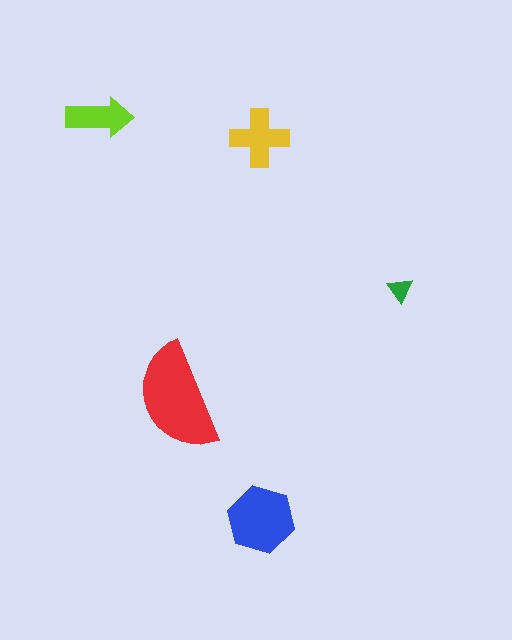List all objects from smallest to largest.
The green triangle, the lime arrow, the yellow cross, the blue hexagon, the red semicircle.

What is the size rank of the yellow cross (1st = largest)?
3rd.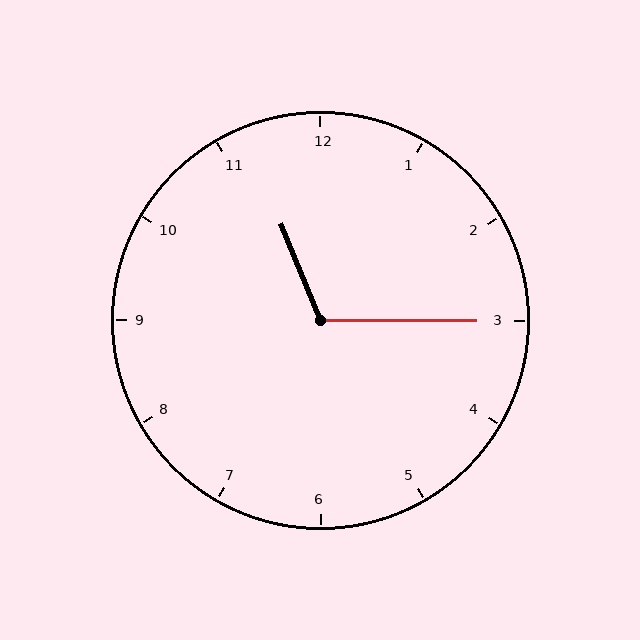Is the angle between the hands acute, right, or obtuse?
It is obtuse.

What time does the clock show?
11:15.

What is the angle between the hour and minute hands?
Approximately 112 degrees.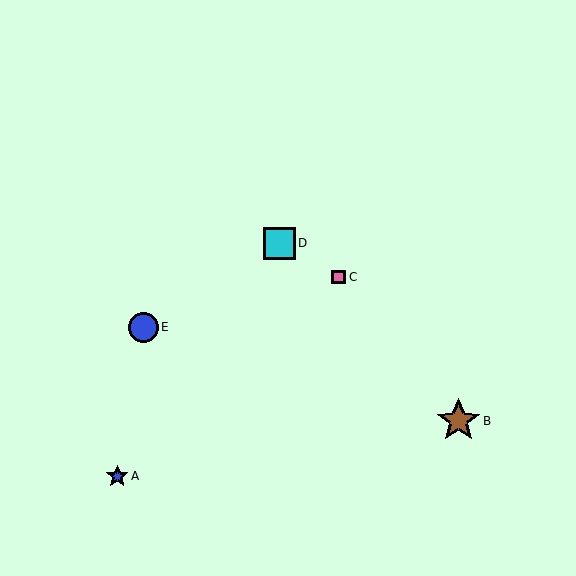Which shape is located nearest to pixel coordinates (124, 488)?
The blue star (labeled A) at (117, 476) is nearest to that location.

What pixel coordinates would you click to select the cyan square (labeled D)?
Click at (279, 243) to select the cyan square D.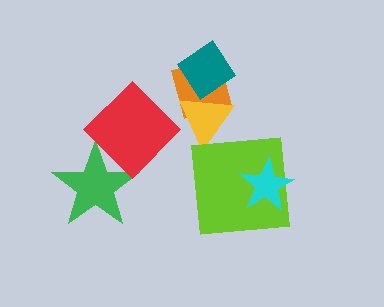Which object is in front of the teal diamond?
The yellow triangle is in front of the teal diamond.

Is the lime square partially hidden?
Yes, it is partially covered by another shape.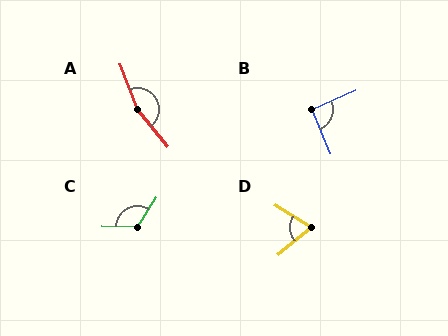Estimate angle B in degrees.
Approximately 91 degrees.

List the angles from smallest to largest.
D (70°), B (91°), C (122°), A (163°).